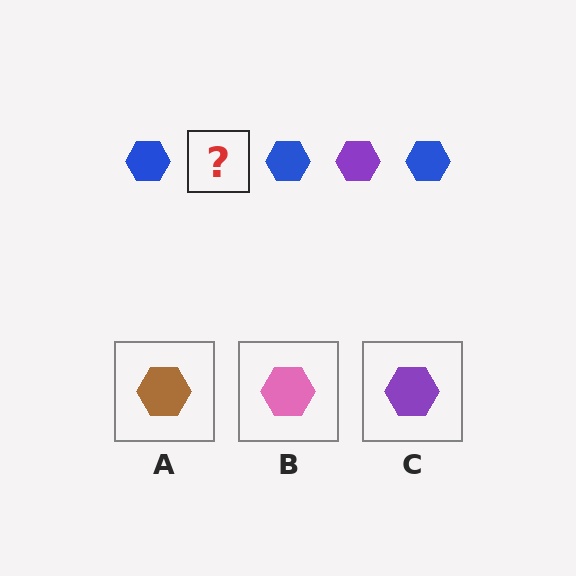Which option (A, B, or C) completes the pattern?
C.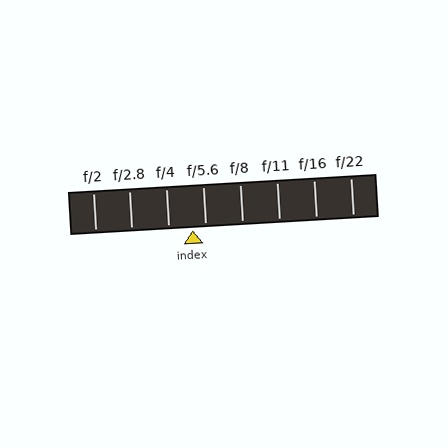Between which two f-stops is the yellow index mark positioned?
The index mark is between f/4 and f/5.6.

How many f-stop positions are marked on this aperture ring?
There are 8 f-stop positions marked.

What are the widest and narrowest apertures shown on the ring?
The widest aperture shown is f/2 and the narrowest is f/22.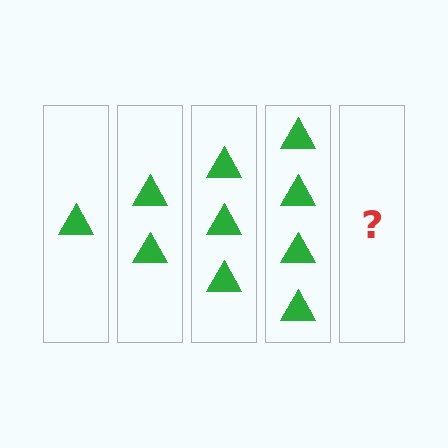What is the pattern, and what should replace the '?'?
The pattern is that each step adds one more triangle. The '?' should be 5 triangles.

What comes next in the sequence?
The next element should be 5 triangles.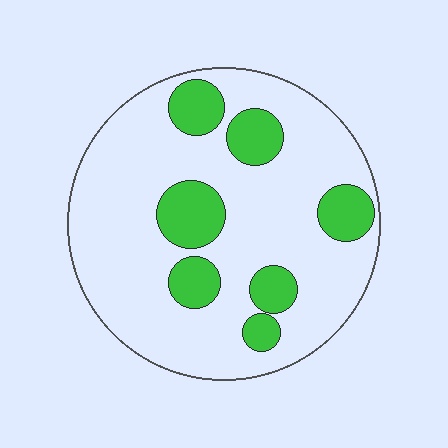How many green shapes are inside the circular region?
7.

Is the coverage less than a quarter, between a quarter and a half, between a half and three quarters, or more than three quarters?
Less than a quarter.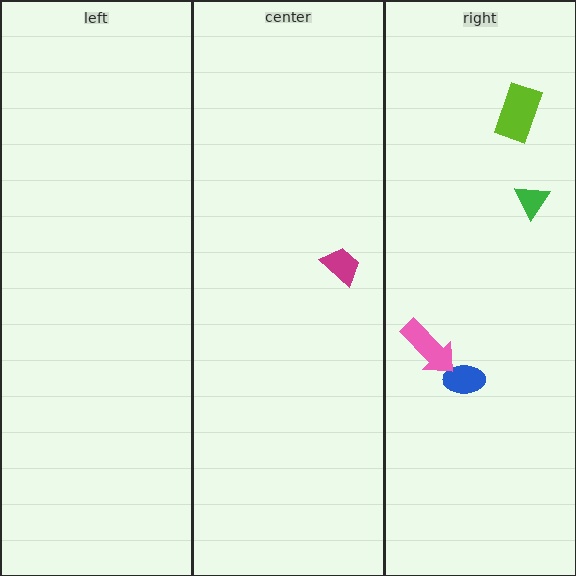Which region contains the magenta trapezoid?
The center region.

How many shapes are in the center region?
1.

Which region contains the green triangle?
The right region.